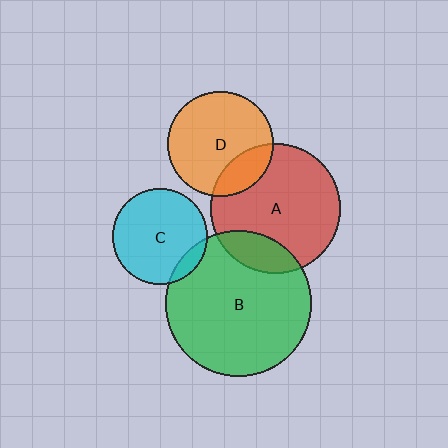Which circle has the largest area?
Circle B (green).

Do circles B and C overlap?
Yes.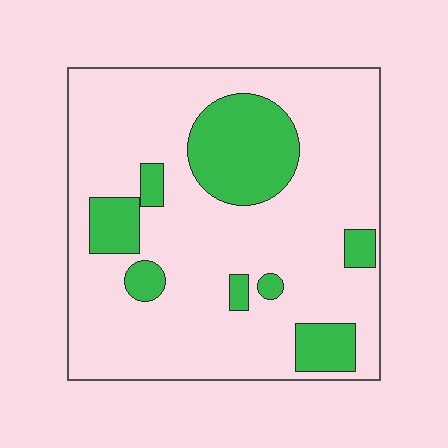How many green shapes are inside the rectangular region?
8.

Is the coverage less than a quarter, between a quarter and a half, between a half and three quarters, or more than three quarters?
Less than a quarter.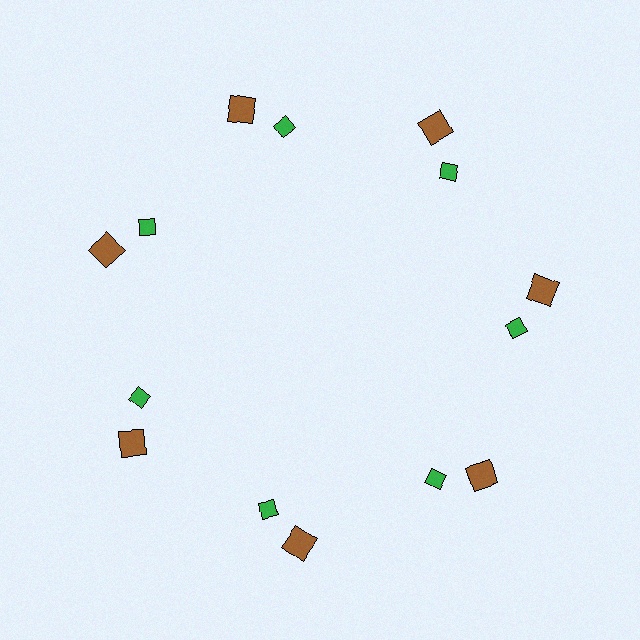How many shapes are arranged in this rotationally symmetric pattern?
There are 14 shapes, arranged in 7 groups of 2.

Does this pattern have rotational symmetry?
Yes, this pattern has 7-fold rotational symmetry. It looks the same after rotating 51 degrees around the center.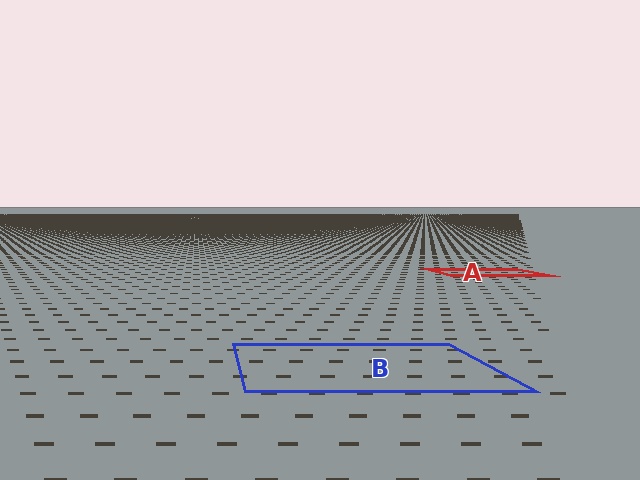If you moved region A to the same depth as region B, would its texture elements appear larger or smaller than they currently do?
They would appear larger. At a closer depth, the same texture elements are projected at a bigger on-screen size.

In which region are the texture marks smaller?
The texture marks are smaller in region A, because it is farther away.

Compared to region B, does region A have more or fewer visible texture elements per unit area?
Region A has more texture elements per unit area — they are packed more densely because it is farther away.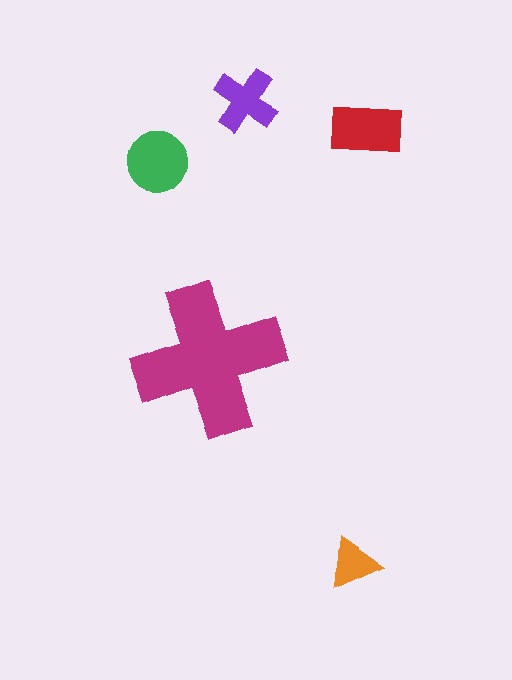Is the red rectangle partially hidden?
No, the red rectangle is fully visible.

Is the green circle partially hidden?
No, the green circle is fully visible.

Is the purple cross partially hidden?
No, the purple cross is fully visible.